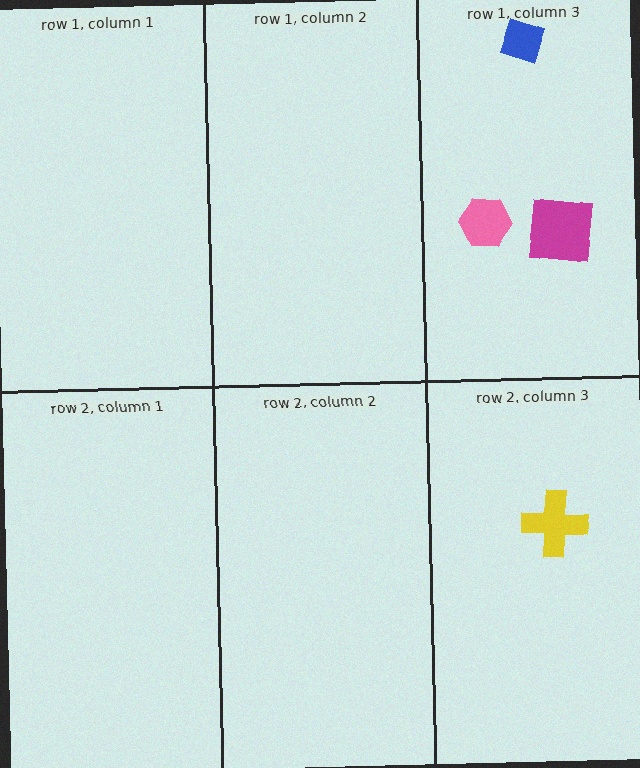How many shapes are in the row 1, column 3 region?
3.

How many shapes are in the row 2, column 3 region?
1.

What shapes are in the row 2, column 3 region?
The yellow cross.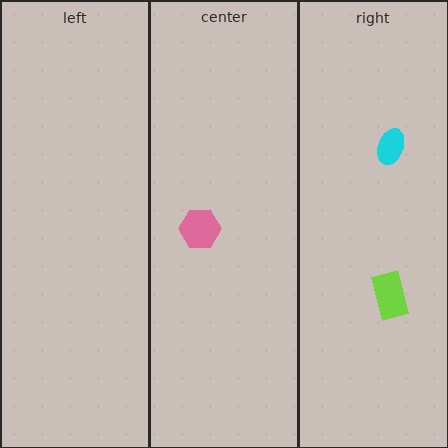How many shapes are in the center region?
1.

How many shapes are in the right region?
2.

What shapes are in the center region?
The pink hexagon.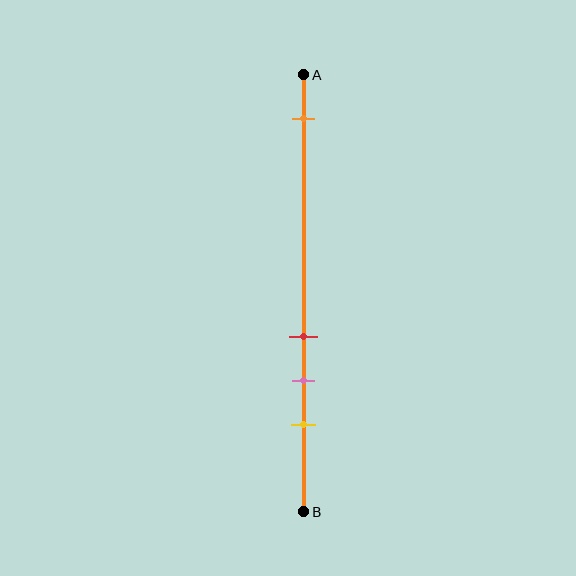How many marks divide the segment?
There are 4 marks dividing the segment.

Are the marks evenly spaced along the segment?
No, the marks are not evenly spaced.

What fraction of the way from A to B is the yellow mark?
The yellow mark is approximately 80% (0.8) of the way from A to B.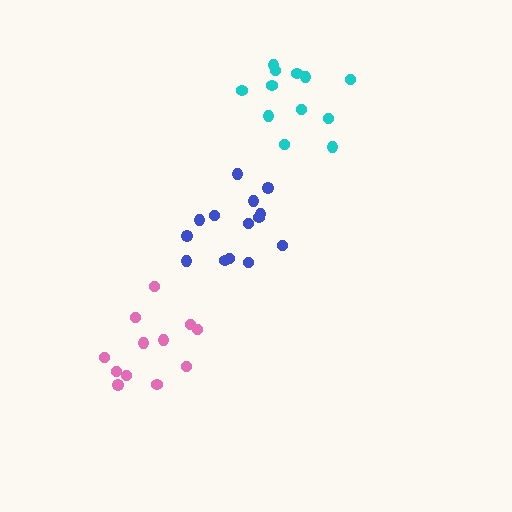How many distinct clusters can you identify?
There are 3 distinct clusters.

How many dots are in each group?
Group 1: 14 dots, Group 2: 12 dots, Group 3: 12 dots (38 total).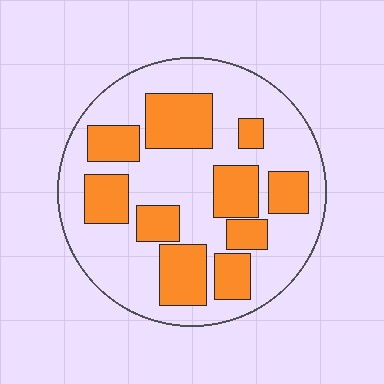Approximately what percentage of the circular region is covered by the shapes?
Approximately 35%.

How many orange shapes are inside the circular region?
10.